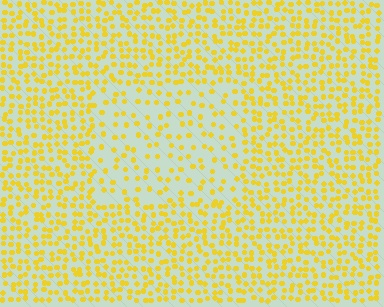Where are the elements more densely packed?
The elements are more densely packed outside the rectangle boundary.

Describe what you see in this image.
The image contains small yellow elements arranged at two different densities. A rectangle-shaped region is visible where the elements are less densely packed than the surrounding area.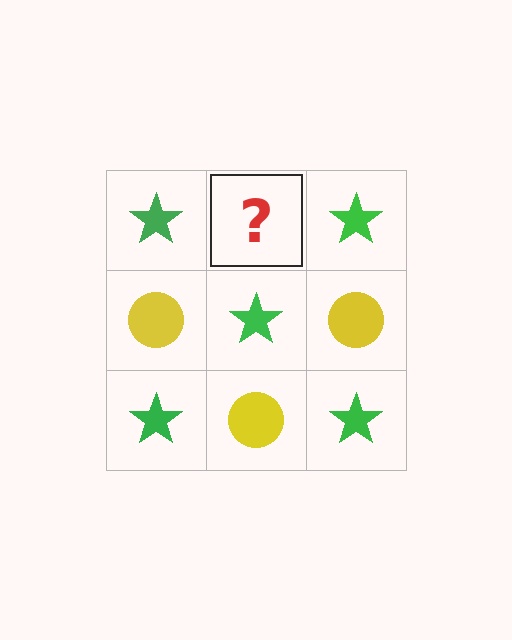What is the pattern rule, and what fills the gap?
The rule is that it alternates green star and yellow circle in a checkerboard pattern. The gap should be filled with a yellow circle.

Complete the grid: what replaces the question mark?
The question mark should be replaced with a yellow circle.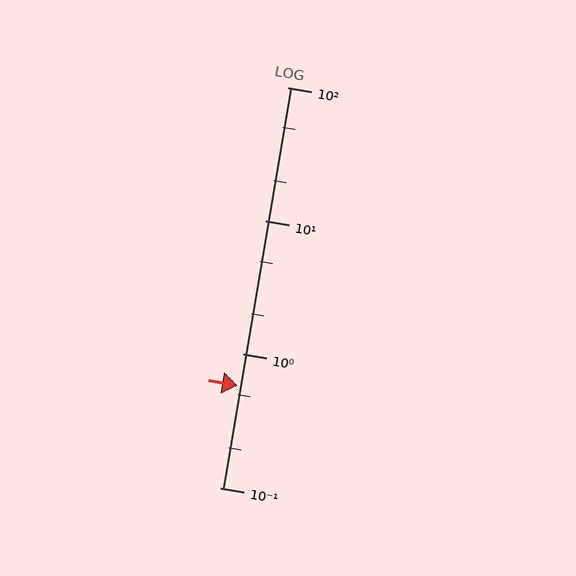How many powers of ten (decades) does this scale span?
The scale spans 3 decades, from 0.1 to 100.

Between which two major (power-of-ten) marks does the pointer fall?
The pointer is between 0.1 and 1.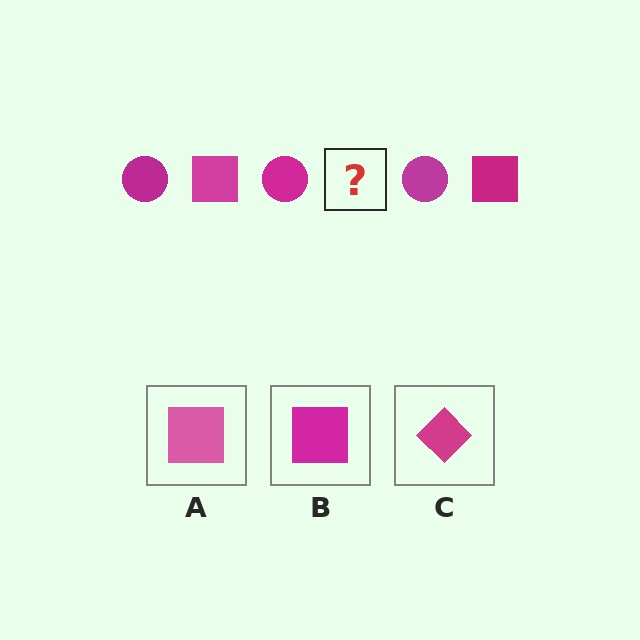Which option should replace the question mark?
Option B.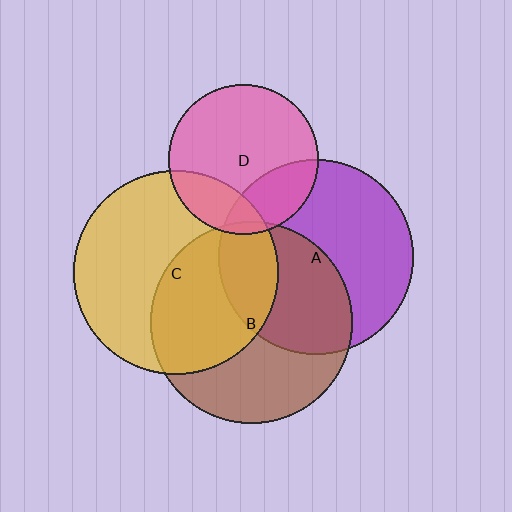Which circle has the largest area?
Circle C (yellow).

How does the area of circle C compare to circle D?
Approximately 1.8 times.